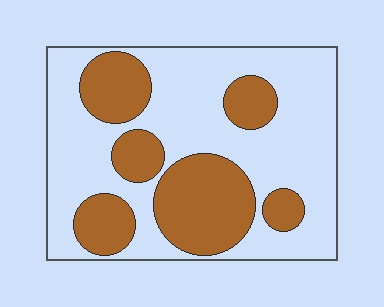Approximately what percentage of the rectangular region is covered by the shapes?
Approximately 35%.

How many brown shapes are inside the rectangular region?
6.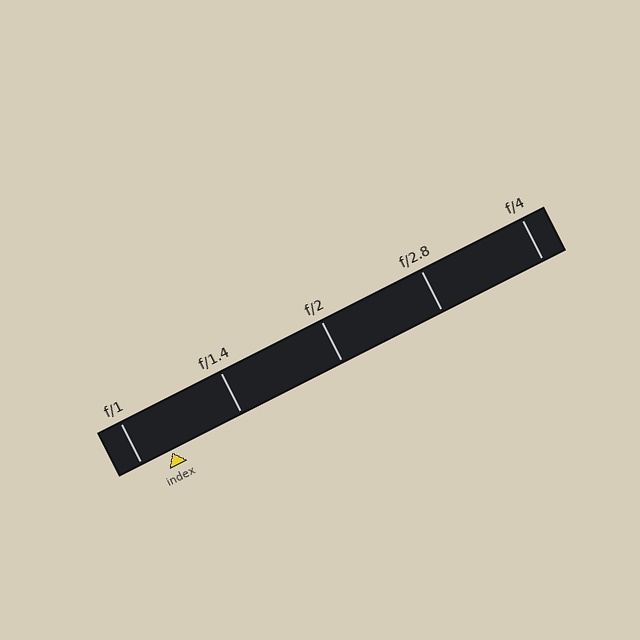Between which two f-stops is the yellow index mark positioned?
The index mark is between f/1 and f/1.4.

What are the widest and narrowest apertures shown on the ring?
The widest aperture shown is f/1 and the narrowest is f/4.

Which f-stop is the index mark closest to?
The index mark is closest to f/1.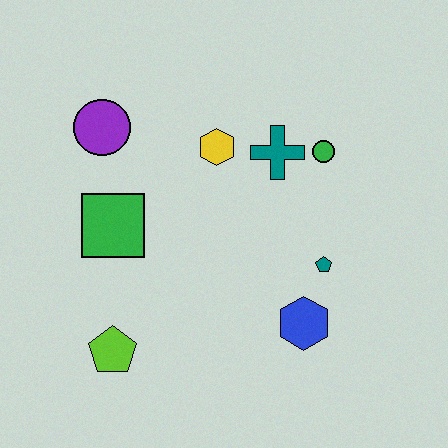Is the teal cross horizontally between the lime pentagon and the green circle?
Yes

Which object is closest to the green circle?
The teal cross is closest to the green circle.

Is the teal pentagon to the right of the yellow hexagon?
Yes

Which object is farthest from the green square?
The green circle is farthest from the green square.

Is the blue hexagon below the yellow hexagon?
Yes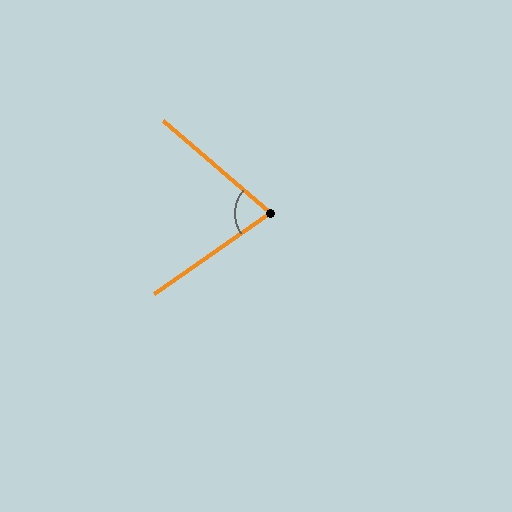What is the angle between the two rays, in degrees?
Approximately 76 degrees.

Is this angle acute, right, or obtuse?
It is acute.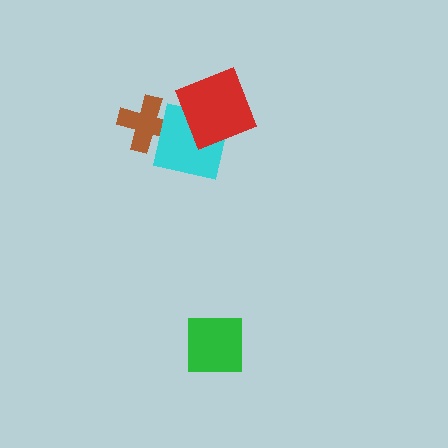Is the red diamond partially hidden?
No, no other shape covers it.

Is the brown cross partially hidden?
Yes, it is partially covered by another shape.